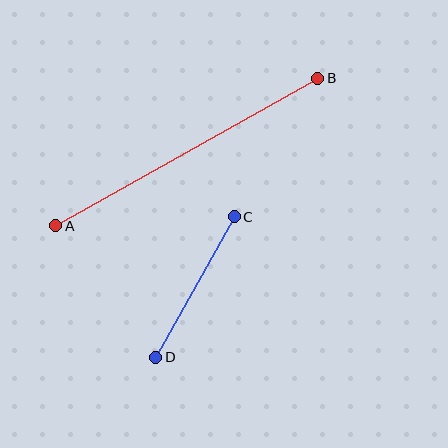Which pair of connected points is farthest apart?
Points A and B are farthest apart.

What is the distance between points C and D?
The distance is approximately 161 pixels.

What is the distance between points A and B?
The distance is approximately 301 pixels.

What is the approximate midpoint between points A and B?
The midpoint is at approximately (187, 152) pixels.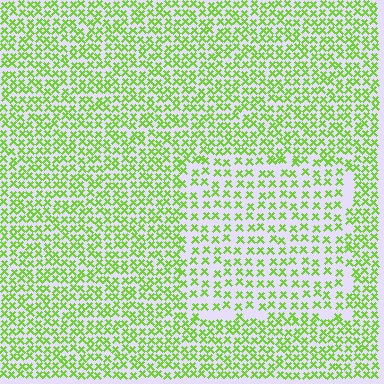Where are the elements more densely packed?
The elements are more densely packed outside the rectangle boundary.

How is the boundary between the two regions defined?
The boundary is defined by a change in element density (approximately 1.7x ratio). All elements are the same color, size, and shape.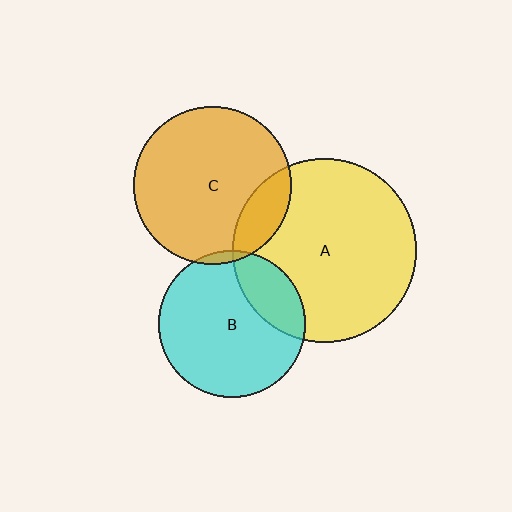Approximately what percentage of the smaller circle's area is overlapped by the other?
Approximately 15%.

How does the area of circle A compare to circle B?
Approximately 1.6 times.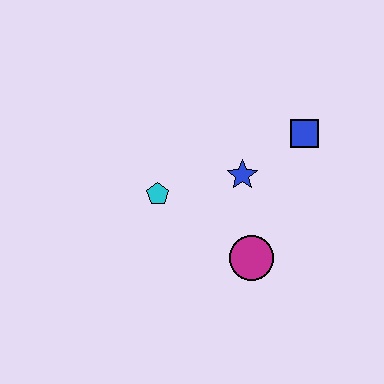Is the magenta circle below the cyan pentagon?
Yes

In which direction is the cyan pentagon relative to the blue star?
The cyan pentagon is to the left of the blue star.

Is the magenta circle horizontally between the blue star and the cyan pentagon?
No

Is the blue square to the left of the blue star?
No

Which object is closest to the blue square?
The blue star is closest to the blue square.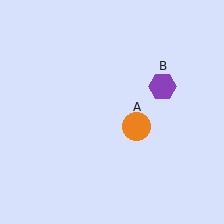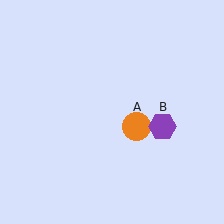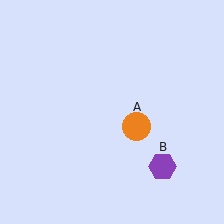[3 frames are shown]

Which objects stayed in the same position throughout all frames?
Orange circle (object A) remained stationary.